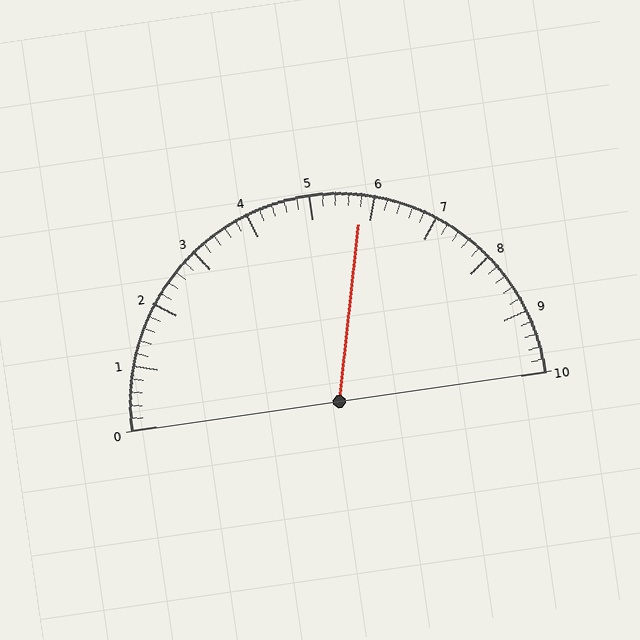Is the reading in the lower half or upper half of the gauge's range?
The reading is in the upper half of the range (0 to 10).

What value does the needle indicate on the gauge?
The needle indicates approximately 5.8.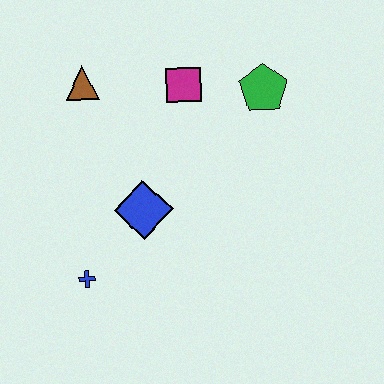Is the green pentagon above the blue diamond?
Yes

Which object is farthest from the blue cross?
The green pentagon is farthest from the blue cross.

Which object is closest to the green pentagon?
The magenta square is closest to the green pentagon.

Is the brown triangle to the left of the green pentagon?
Yes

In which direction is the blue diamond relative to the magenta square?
The blue diamond is below the magenta square.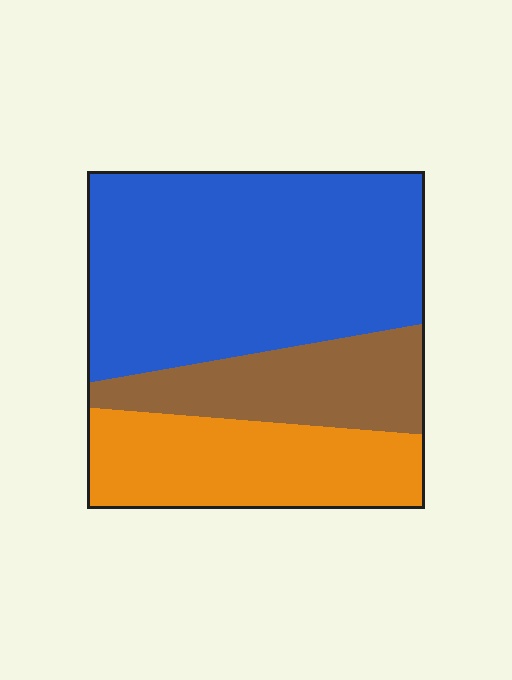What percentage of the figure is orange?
Orange takes up about one quarter (1/4) of the figure.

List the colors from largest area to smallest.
From largest to smallest: blue, orange, brown.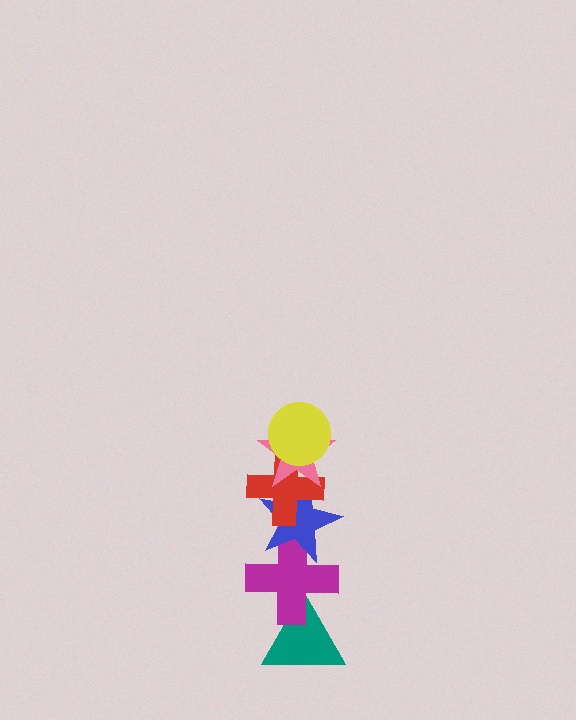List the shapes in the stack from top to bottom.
From top to bottom: the yellow circle, the pink star, the red cross, the blue star, the magenta cross, the teal triangle.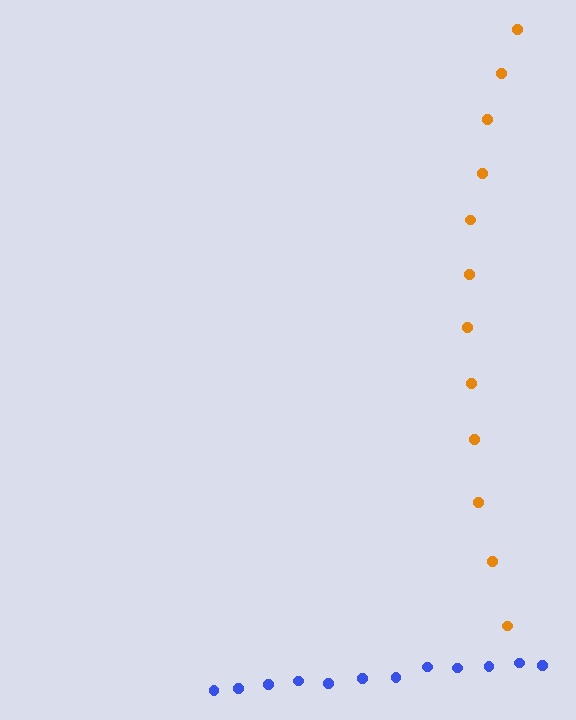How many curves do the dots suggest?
There are 2 distinct paths.